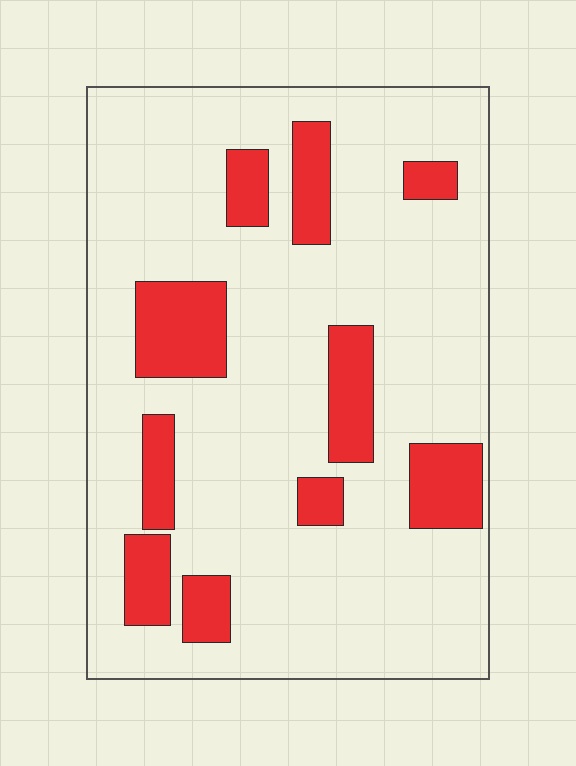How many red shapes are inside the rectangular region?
10.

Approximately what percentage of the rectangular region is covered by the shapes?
Approximately 20%.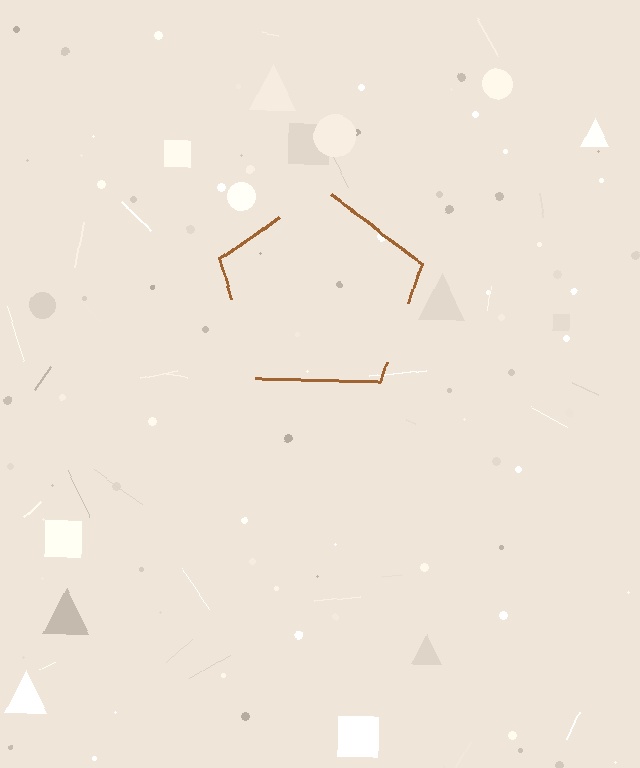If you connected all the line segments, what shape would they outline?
They would outline a pentagon.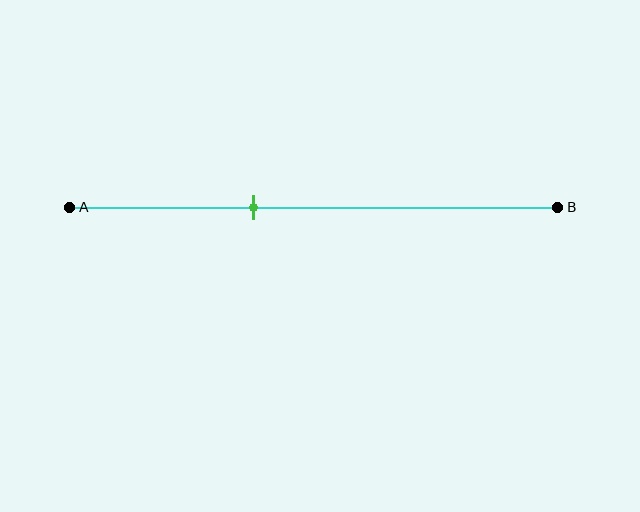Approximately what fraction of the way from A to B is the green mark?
The green mark is approximately 40% of the way from A to B.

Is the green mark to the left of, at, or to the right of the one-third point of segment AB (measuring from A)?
The green mark is to the right of the one-third point of segment AB.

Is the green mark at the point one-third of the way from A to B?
No, the mark is at about 40% from A, not at the 33% one-third point.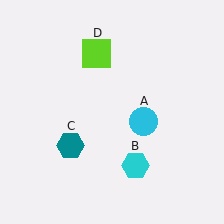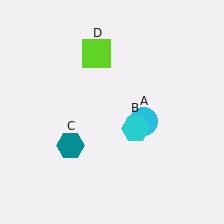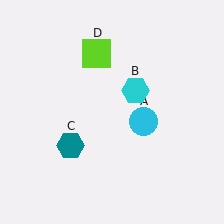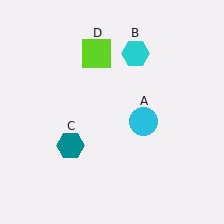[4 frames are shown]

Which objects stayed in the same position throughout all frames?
Cyan circle (object A) and teal hexagon (object C) and lime square (object D) remained stationary.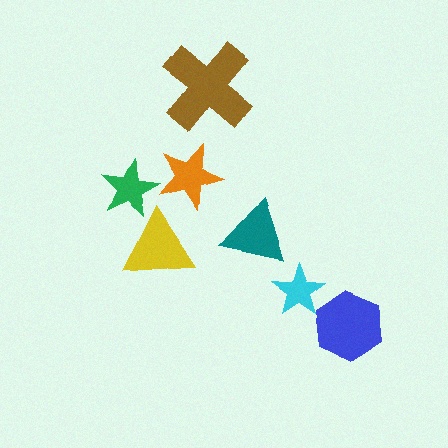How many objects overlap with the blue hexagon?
0 objects overlap with the blue hexagon.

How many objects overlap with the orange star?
0 objects overlap with the orange star.